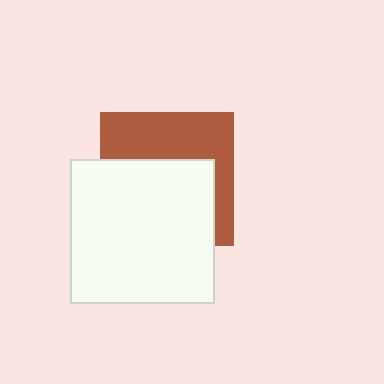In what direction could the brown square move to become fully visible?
The brown square could move up. That would shift it out from behind the white square entirely.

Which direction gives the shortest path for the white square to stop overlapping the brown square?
Moving down gives the shortest separation.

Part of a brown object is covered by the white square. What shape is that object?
It is a square.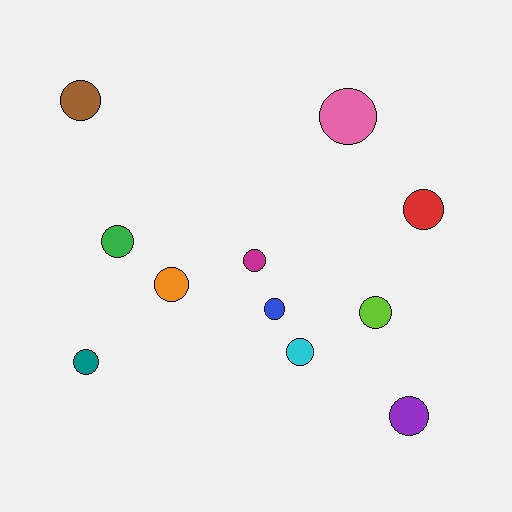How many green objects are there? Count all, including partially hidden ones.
There is 1 green object.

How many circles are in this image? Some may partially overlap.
There are 11 circles.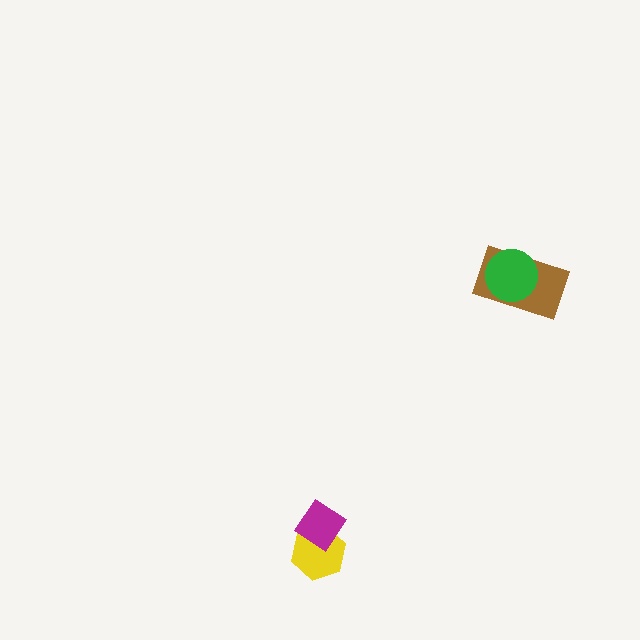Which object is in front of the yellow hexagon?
The magenta diamond is in front of the yellow hexagon.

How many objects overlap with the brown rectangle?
1 object overlaps with the brown rectangle.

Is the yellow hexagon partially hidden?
Yes, it is partially covered by another shape.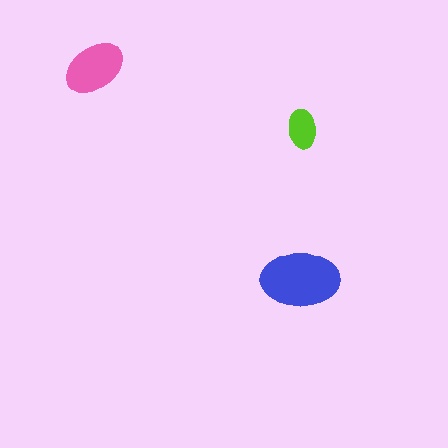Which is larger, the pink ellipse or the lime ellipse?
The pink one.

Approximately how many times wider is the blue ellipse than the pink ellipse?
About 1.5 times wider.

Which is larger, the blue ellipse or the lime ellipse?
The blue one.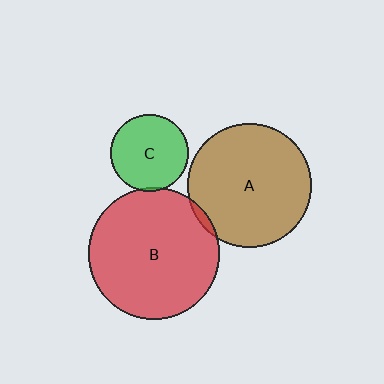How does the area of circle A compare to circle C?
Approximately 2.6 times.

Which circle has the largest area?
Circle B (red).